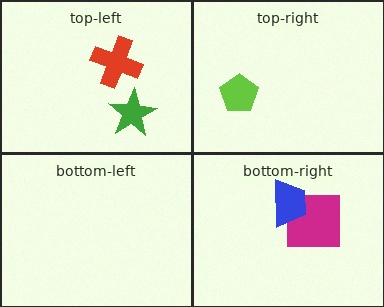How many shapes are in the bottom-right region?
2.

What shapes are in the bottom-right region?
The magenta square, the blue trapezoid.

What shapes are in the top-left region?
The green star, the red cross.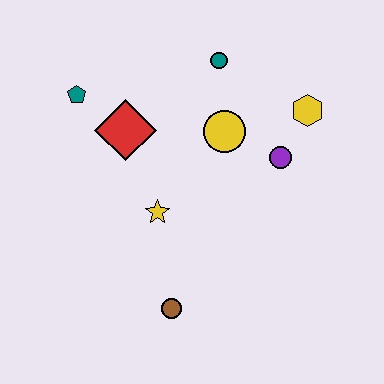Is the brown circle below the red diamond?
Yes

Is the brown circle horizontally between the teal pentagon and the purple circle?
Yes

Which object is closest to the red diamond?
The teal pentagon is closest to the red diamond.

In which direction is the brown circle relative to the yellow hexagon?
The brown circle is below the yellow hexagon.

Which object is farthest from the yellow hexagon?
The brown circle is farthest from the yellow hexagon.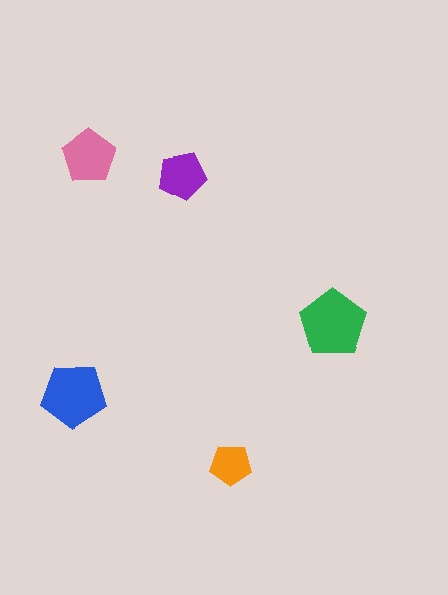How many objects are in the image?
There are 5 objects in the image.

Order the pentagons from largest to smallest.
the green one, the blue one, the pink one, the purple one, the orange one.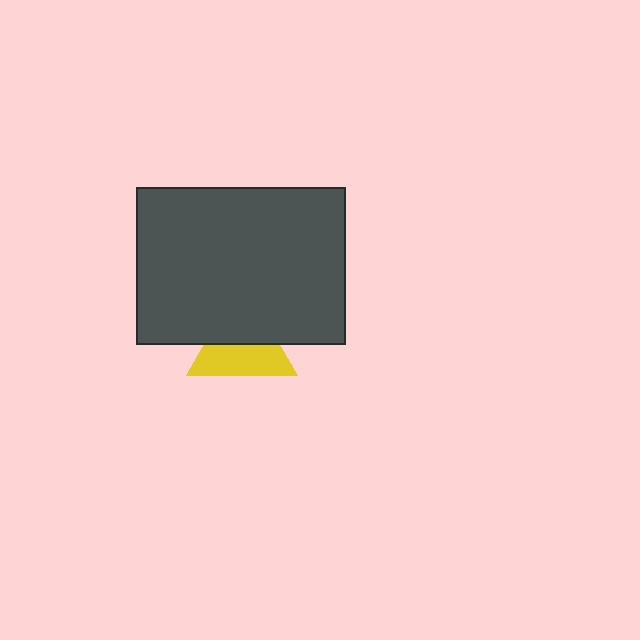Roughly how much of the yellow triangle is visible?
About half of it is visible (roughly 52%).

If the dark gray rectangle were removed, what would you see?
You would see the complete yellow triangle.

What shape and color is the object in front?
The object in front is a dark gray rectangle.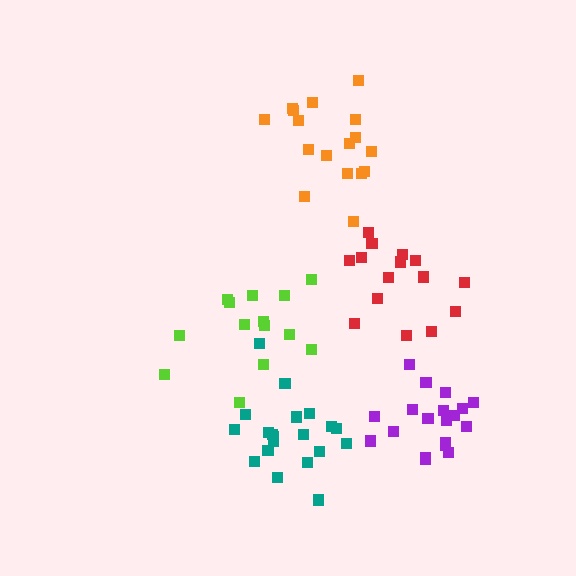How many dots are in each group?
Group 1: 20 dots, Group 2: 17 dots, Group 3: 14 dots, Group 4: 19 dots, Group 5: 15 dots (85 total).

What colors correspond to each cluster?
The clusters are colored: teal, orange, lime, purple, red.